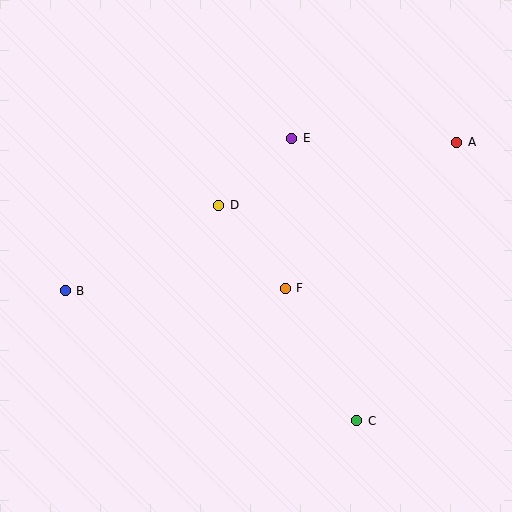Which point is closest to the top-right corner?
Point A is closest to the top-right corner.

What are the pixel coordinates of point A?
Point A is at (457, 142).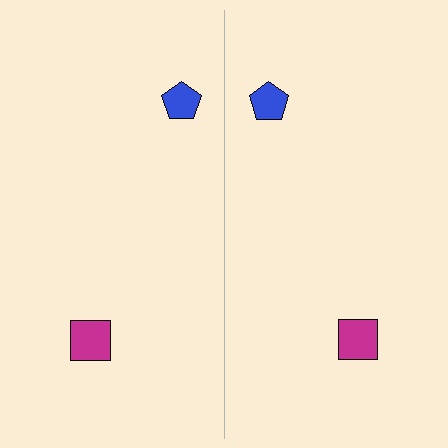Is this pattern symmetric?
Yes, this pattern has bilateral (reflection) symmetry.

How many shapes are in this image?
There are 4 shapes in this image.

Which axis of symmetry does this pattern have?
The pattern has a vertical axis of symmetry running through the center of the image.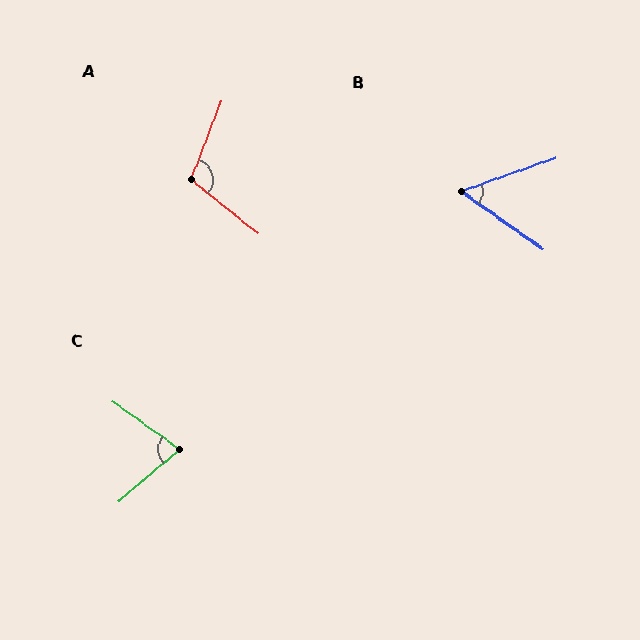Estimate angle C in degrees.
Approximately 76 degrees.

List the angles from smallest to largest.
B (55°), C (76°), A (107°).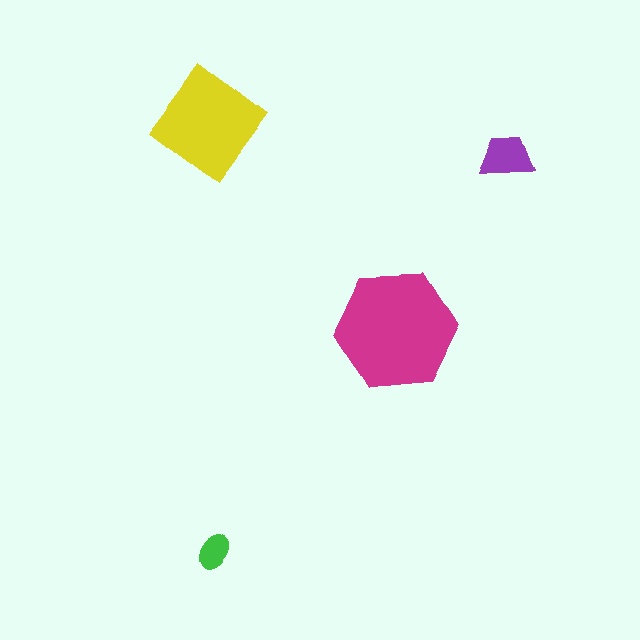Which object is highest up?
The yellow diamond is topmost.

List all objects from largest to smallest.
The magenta hexagon, the yellow diamond, the purple trapezoid, the green ellipse.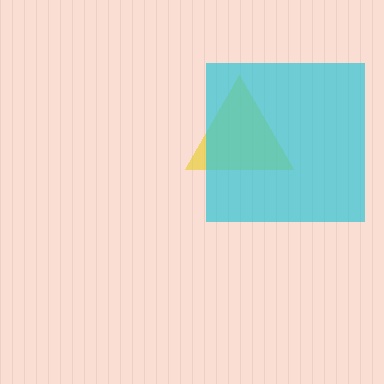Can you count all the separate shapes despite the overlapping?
Yes, there are 2 separate shapes.